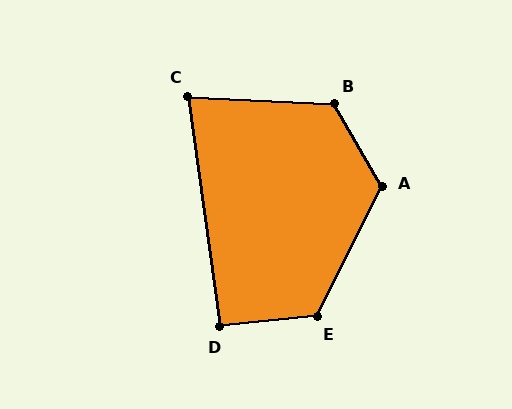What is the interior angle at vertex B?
Approximately 123 degrees (obtuse).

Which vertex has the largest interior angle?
A, at approximately 124 degrees.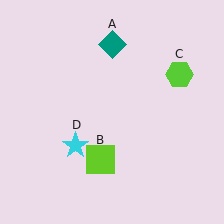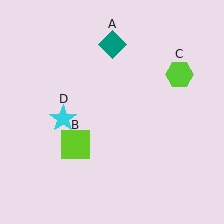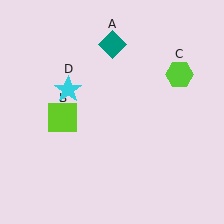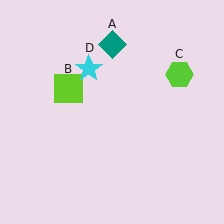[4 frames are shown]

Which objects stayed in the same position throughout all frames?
Teal diamond (object A) and lime hexagon (object C) remained stationary.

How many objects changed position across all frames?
2 objects changed position: lime square (object B), cyan star (object D).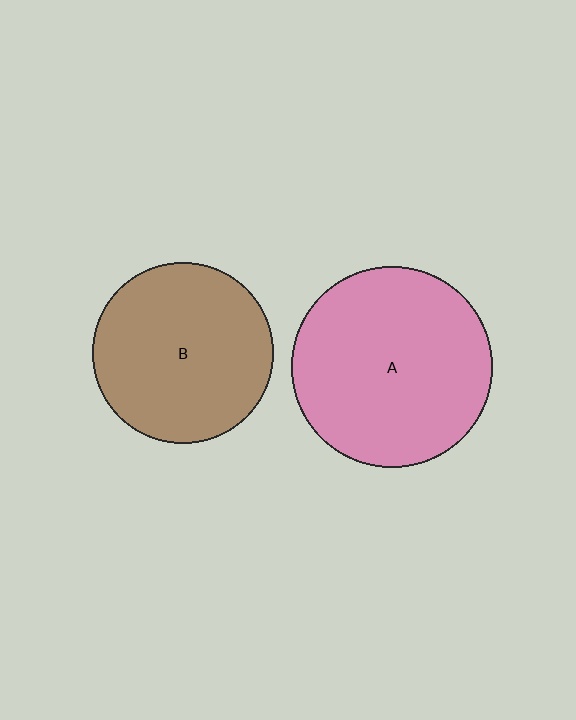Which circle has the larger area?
Circle A (pink).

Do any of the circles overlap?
No, none of the circles overlap.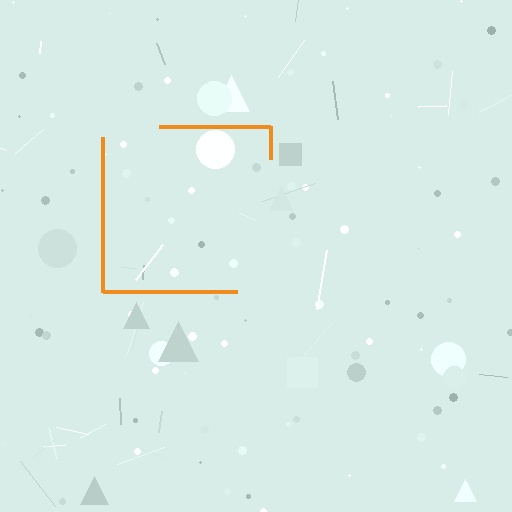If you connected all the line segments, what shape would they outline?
They would outline a square.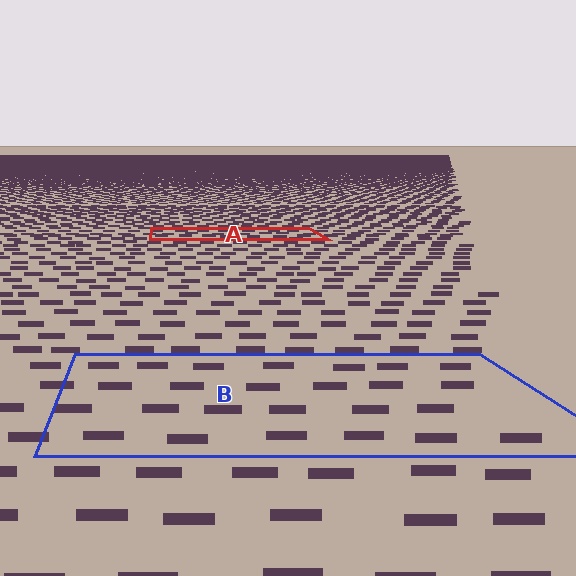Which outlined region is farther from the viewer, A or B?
Region A is farther from the viewer — the texture elements inside it appear smaller and more densely packed.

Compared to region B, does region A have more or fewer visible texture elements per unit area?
Region A has more texture elements per unit area — they are packed more densely because it is farther away.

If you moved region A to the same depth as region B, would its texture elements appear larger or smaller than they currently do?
They would appear larger. At a closer depth, the same texture elements are projected at a bigger on-screen size.